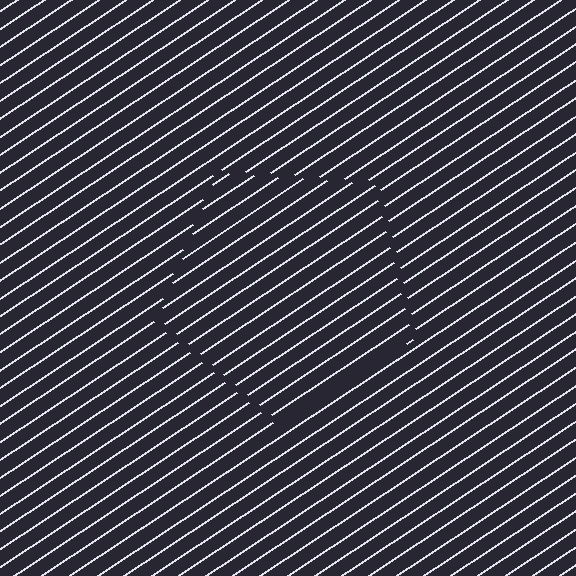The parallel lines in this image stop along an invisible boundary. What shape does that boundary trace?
An illusory pentagon. The interior of the shape contains the same grating, shifted by half a period — the contour is defined by the phase discontinuity where line-ends from the inner and outer gratings abut.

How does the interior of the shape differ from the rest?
The interior of the shape contains the same grating, shifted by half a period — the contour is defined by the phase discontinuity where line-ends from the inner and outer gratings abut.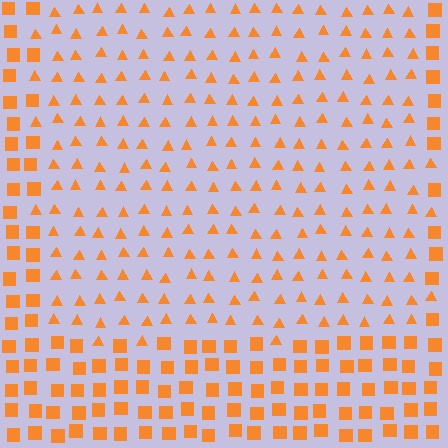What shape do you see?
I see a rectangle.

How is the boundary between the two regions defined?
The boundary is defined by a change in element shape: triangles inside vs. squares outside. All elements share the same color and spacing.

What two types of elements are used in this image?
The image uses triangles inside the rectangle region and squares outside it.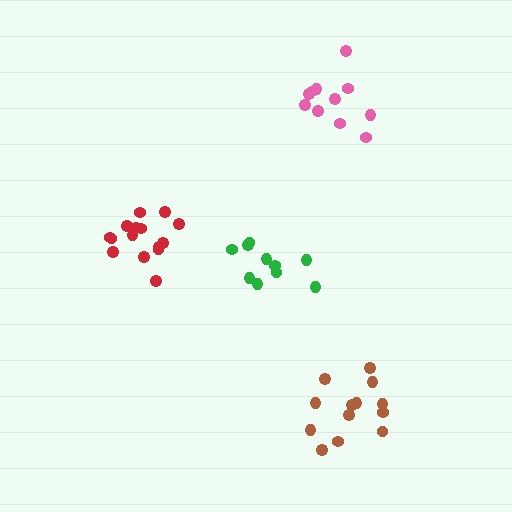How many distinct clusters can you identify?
There are 4 distinct clusters.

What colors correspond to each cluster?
The clusters are colored: red, brown, green, pink.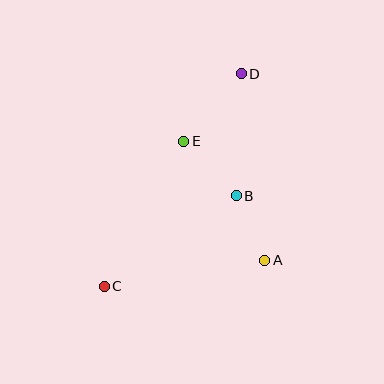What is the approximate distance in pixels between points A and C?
The distance between A and C is approximately 162 pixels.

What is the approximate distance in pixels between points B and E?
The distance between B and E is approximately 75 pixels.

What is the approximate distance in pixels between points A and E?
The distance between A and E is approximately 144 pixels.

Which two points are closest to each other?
Points A and B are closest to each other.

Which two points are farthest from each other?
Points C and D are farthest from each other.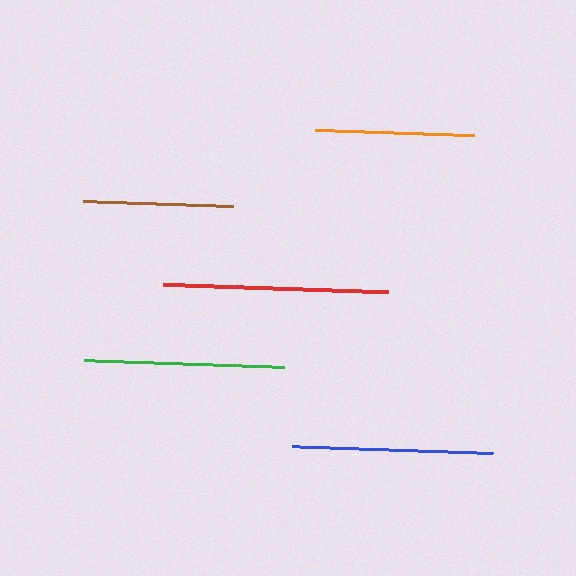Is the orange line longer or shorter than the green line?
The green line is longer than the orange line.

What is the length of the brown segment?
The brown segment is approximately 151 pixels long.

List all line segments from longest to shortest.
From longest to shortest: red, blue, green, orange, brown.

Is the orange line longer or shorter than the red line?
The red line is longer than the orange line.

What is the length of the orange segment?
The orange segment is approximately 159 pixels long.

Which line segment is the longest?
The red line is the longest at approximately 225 pixels.